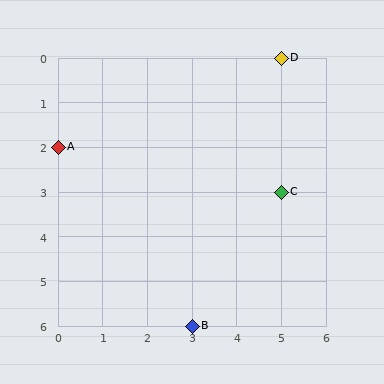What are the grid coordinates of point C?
Point C is at grid coordinates (5, 3).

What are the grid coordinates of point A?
Point A is at grid coordinates (0, 2).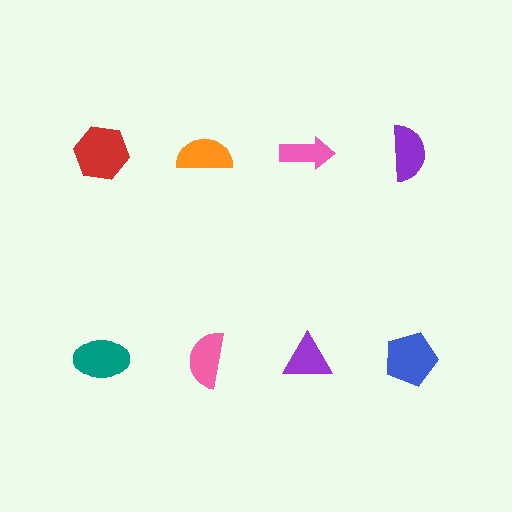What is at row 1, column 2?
An orange semicircle.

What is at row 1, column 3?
A pink arrow.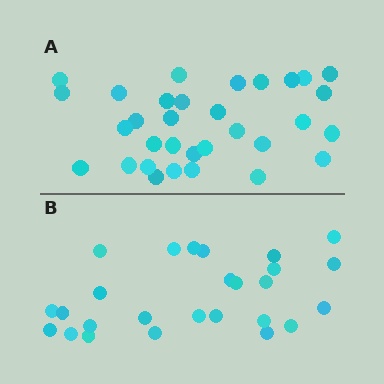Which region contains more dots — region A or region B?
Region A (the top region) has more dots.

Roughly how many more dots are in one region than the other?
Region A has about 6 more dots than region B.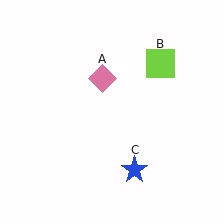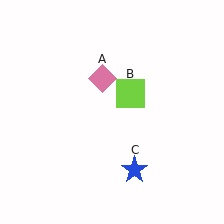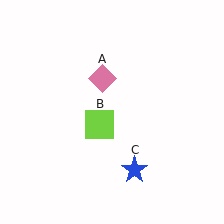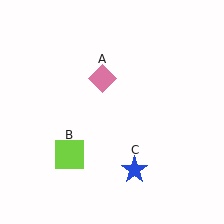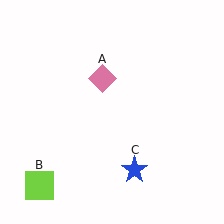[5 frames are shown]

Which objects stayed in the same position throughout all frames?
Pink diamond (object A) and blue star (object C) remained stationary.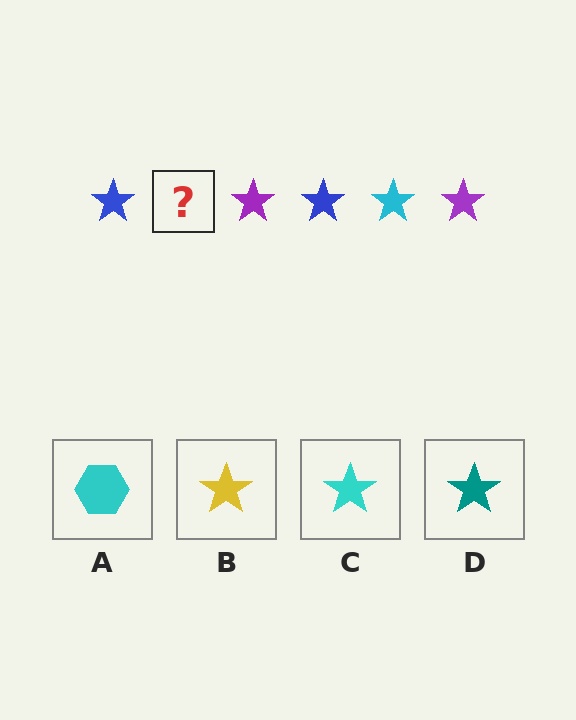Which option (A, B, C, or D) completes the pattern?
C.